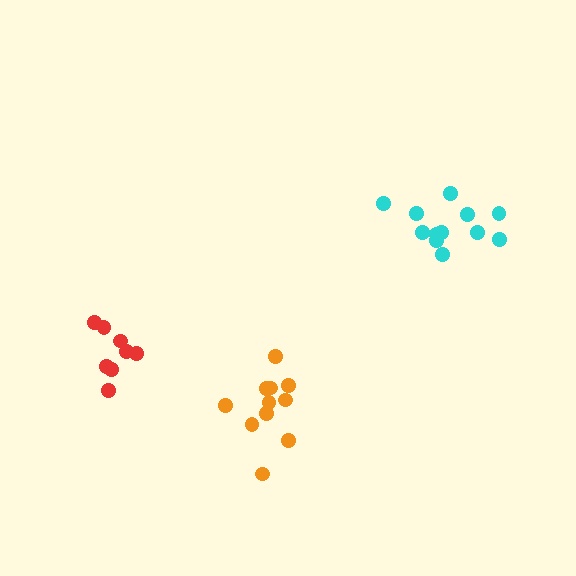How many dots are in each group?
Group 1: 8 dots, Group 2: 12 dots, Group 3: 11 dots (31 total).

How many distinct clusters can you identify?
There are 3 distinct clusters.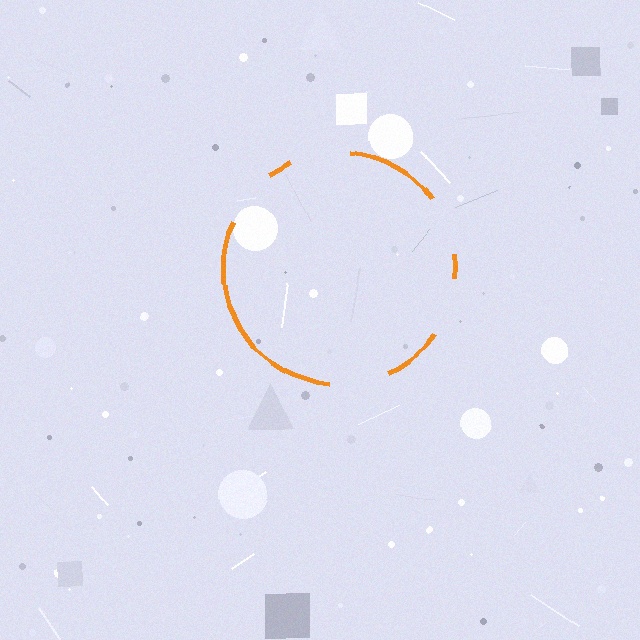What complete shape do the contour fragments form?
The contour fragments form a circle.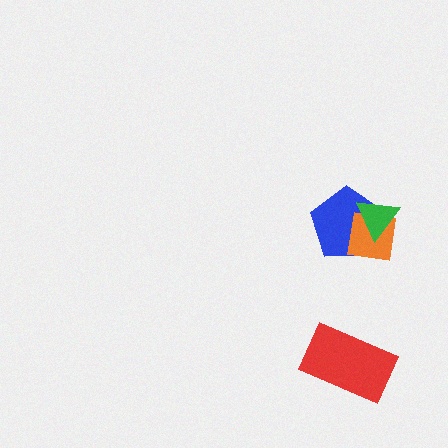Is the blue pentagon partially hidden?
Yes, it is partially covered by another shape.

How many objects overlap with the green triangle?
2 objects overlap with the green triangle.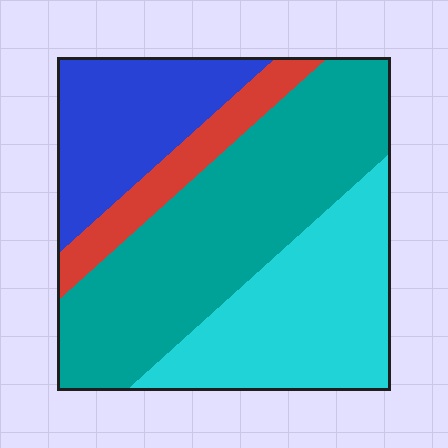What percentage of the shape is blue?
Blue takes up about one fifth (1/5) of the shape.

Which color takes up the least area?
Red, at roughly 10%.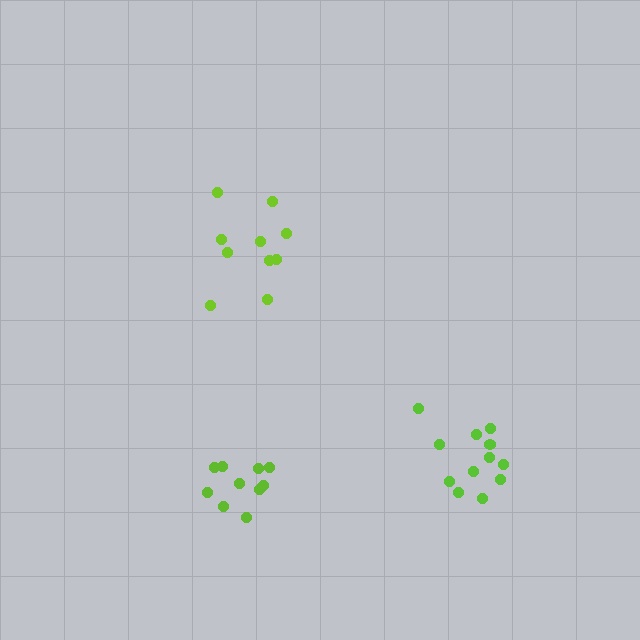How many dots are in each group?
Group 1: 10 dots, Group 2: 10 dots, Group 3: 12 dots (32 total).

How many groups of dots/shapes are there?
There are 3 groups.